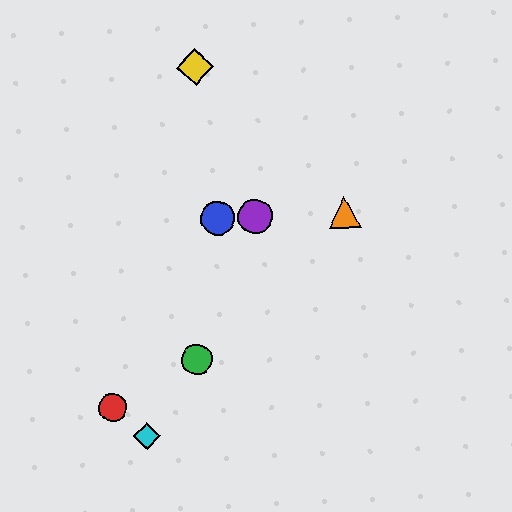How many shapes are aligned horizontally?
3 shapes (the blue circle, the purple circle, the orange triangle) are aligned horizontally.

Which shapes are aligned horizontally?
The blue circle, the purple circle, the orange triangle are aligned horizontally.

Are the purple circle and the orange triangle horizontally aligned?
Yes, both are at y≈216.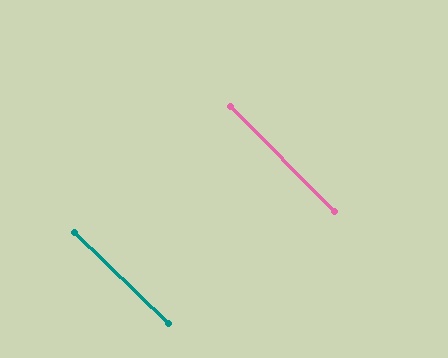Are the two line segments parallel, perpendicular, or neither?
Parallel — their directions differ by only 1.2°.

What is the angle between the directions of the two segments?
Approximately 1 degree.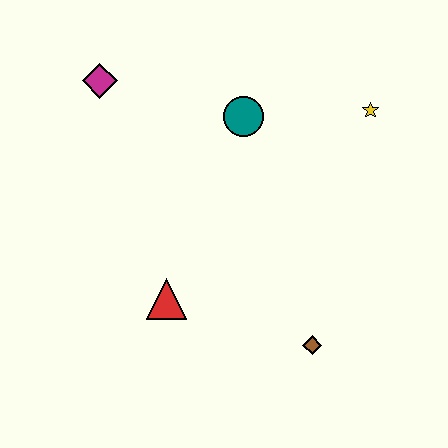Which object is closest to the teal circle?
The yellow star is closest to the teal circle.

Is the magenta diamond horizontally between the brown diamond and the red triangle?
No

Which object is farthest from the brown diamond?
The magenta diamond is farthest from the brown diamond.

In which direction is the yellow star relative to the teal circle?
The yellow star is to the right of the teal circle.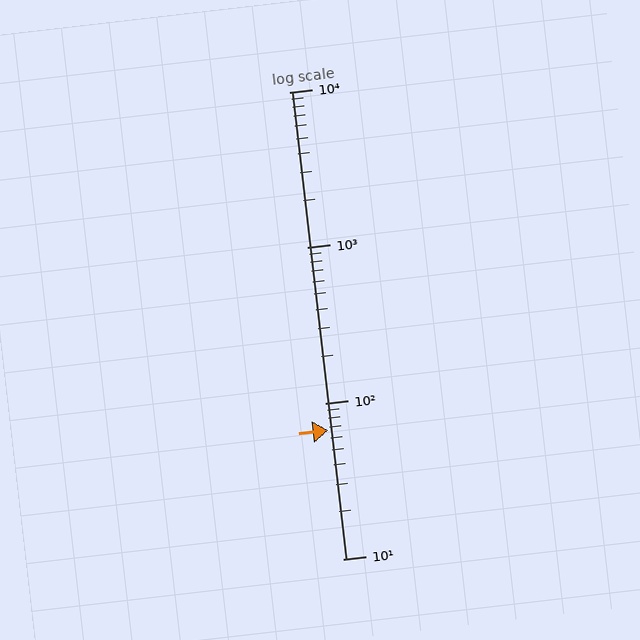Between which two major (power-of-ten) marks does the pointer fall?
The pointer is between 10 and 100.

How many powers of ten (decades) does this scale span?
The scale spans 3 decades, from 10 to 10000.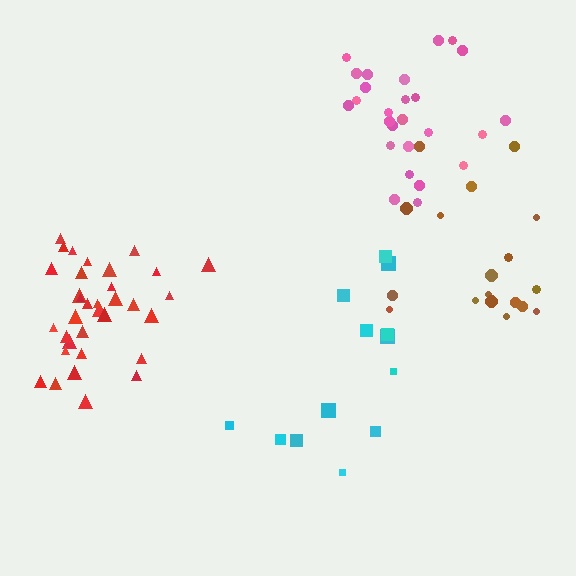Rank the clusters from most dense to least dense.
red, pink, brown, cyan.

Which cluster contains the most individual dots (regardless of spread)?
Red (34).